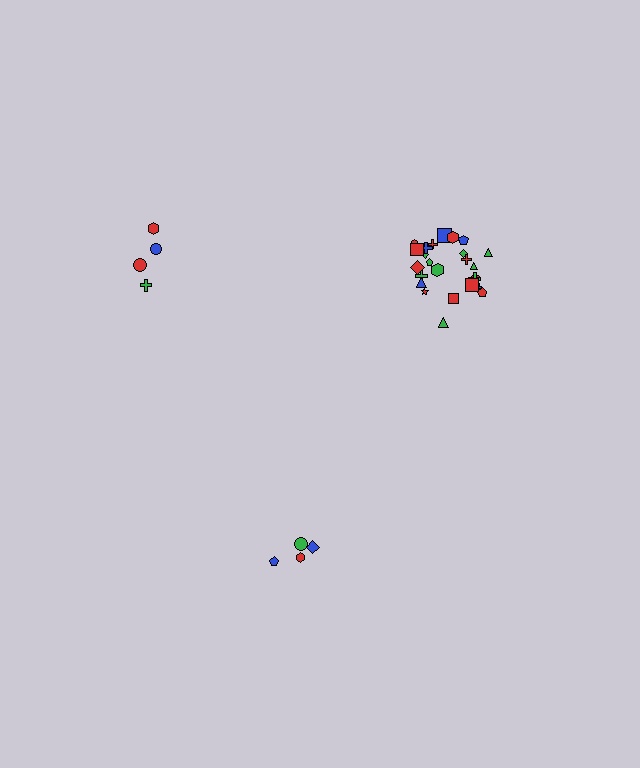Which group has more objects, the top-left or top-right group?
The top-right group.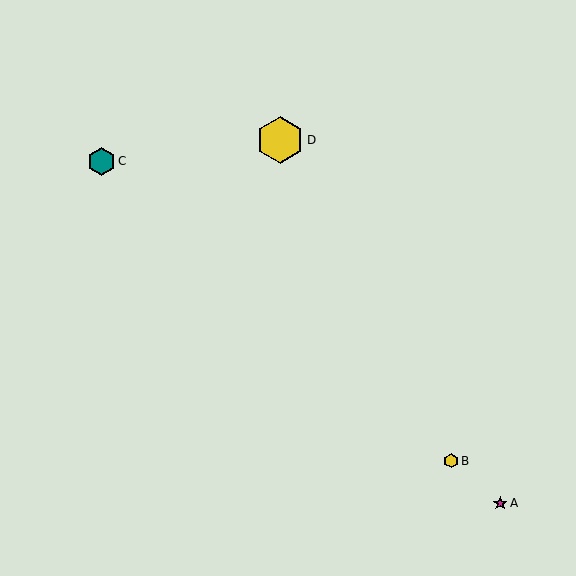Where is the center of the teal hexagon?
The center of the teal hexagon is at (101, 161).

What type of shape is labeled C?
Shape C is a teal hexagon.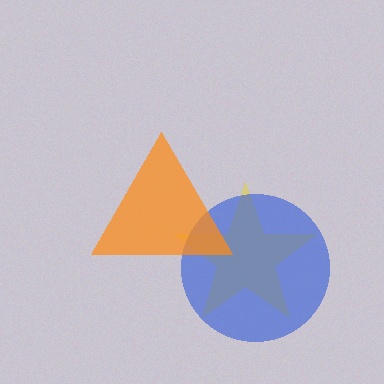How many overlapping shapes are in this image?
There are 3 overlapping shapes in the image.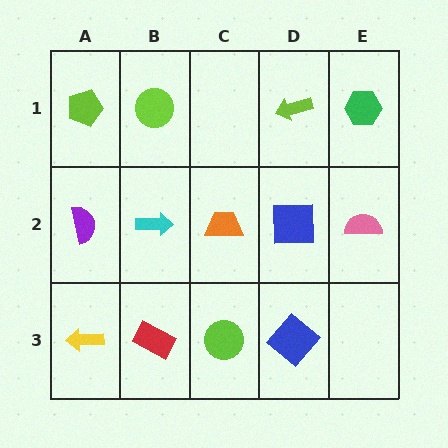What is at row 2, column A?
A purple semicircle.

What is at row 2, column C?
An orange trapezoid.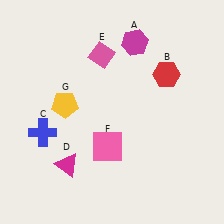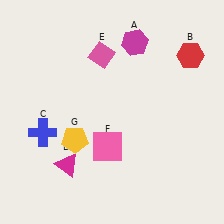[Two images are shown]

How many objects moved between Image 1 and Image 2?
2 objects moved between the two images.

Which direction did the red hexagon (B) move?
The red hexagon (B) moved right.